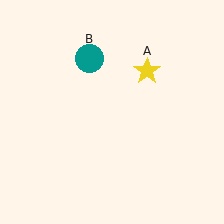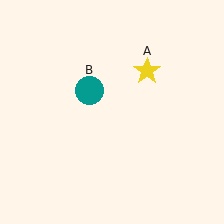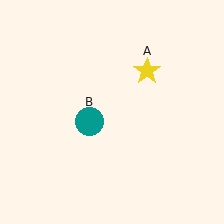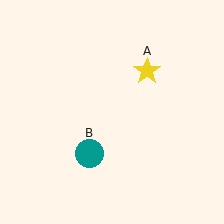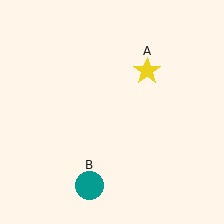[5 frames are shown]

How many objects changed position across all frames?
1 object changed position: teal circle (object B).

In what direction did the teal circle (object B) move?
The teal circle (object B) moved down.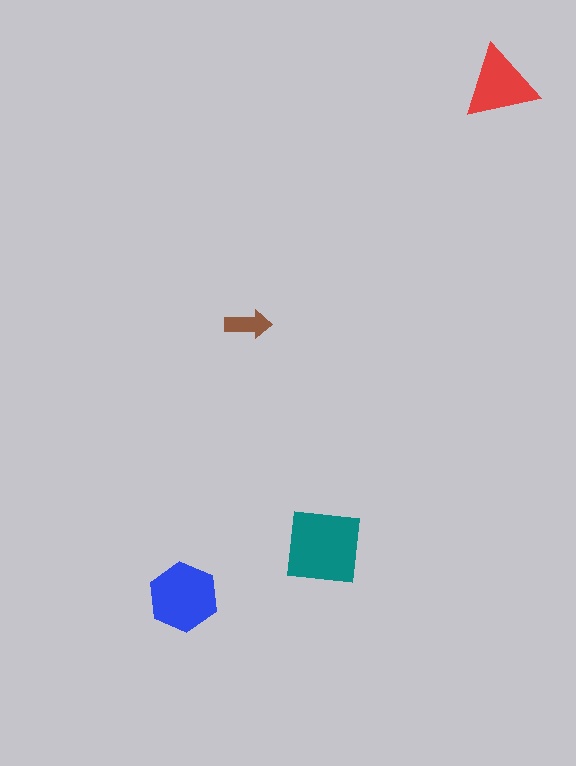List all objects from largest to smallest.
The teal square, the blue hexagon, the red triangle, the brown arrow.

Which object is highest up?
The red triangle is topmost.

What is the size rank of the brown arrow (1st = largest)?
4th.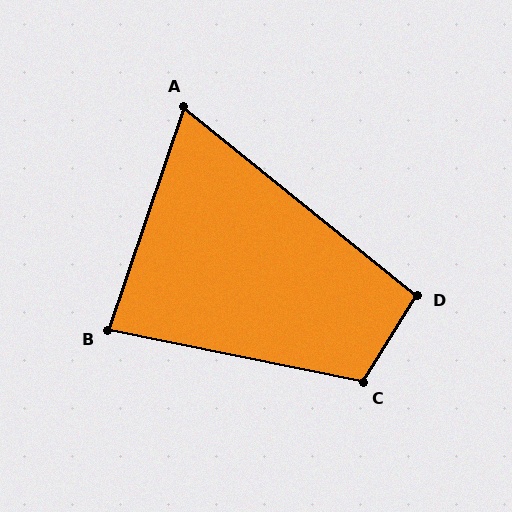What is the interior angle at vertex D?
Approximately 97 degrees (obtuse).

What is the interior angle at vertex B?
Approximately 83 degrees (acute).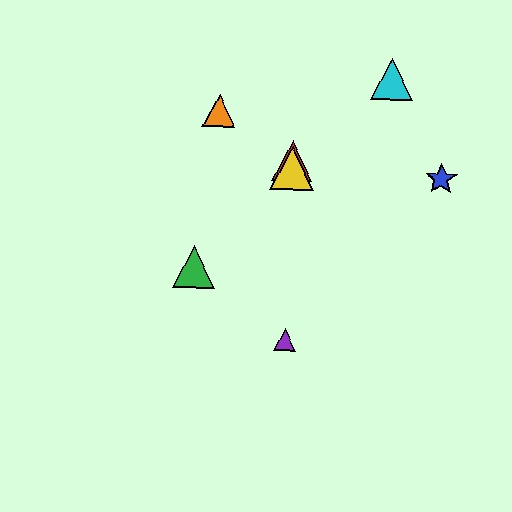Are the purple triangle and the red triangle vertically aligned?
Yes, both are at x≈285.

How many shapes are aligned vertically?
3 shapes (the red triangle, the yellow triangle, the purple triangle) are aligned vertically.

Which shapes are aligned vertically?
The red triangle, the yellow triangle, the purple triangle are aligned vertically.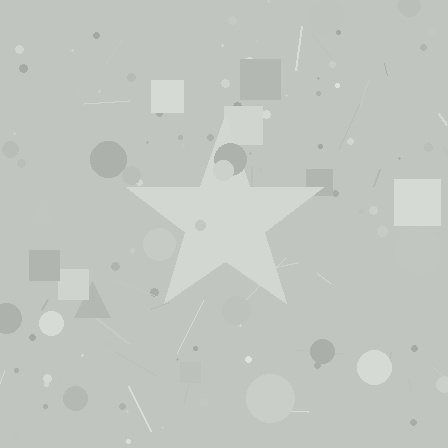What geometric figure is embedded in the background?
A star is embedded in the background.